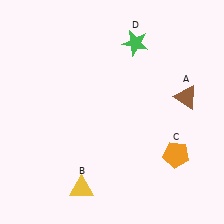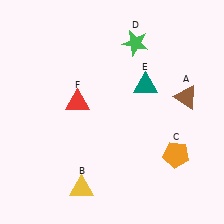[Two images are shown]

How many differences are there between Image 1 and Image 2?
There are 2 differences between the two images.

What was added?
A teal triangle (E), a red triangle (F) were added in Image 2.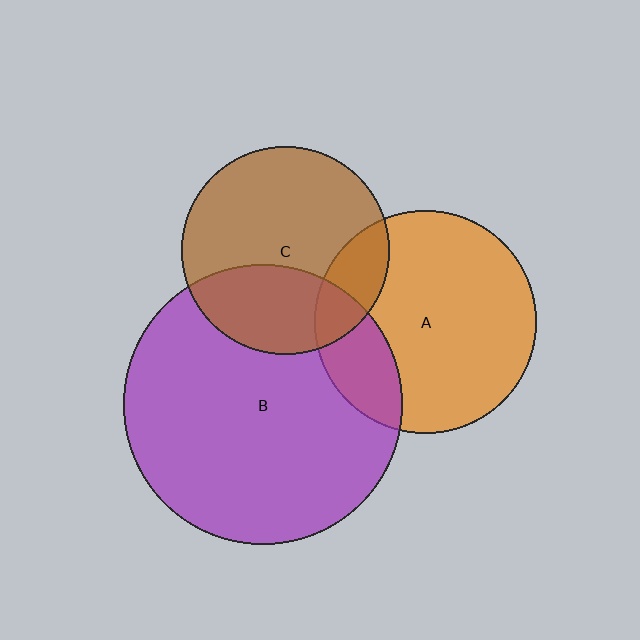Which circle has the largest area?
Circle B (purple).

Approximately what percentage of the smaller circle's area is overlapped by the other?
Approximately 15%.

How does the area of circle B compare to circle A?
Approximately 1.6 times.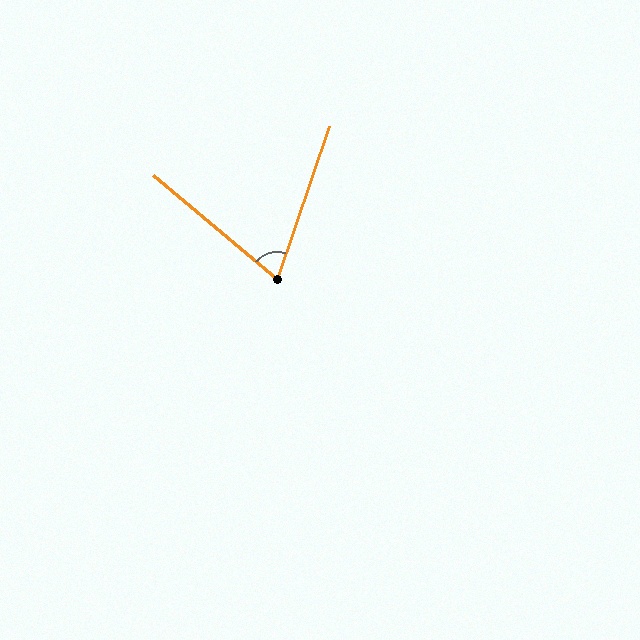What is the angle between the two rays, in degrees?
Approximately 69 degrees.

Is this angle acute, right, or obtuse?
It is acute.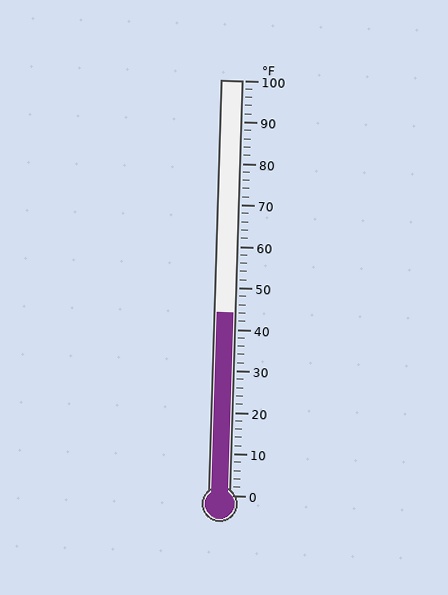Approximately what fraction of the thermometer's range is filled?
The thermometer is filled to approximately 45% of its range.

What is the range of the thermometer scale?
The thermometer scale ranges from 0°F to 100°F.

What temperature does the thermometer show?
The thermometer shows approximately 44°F.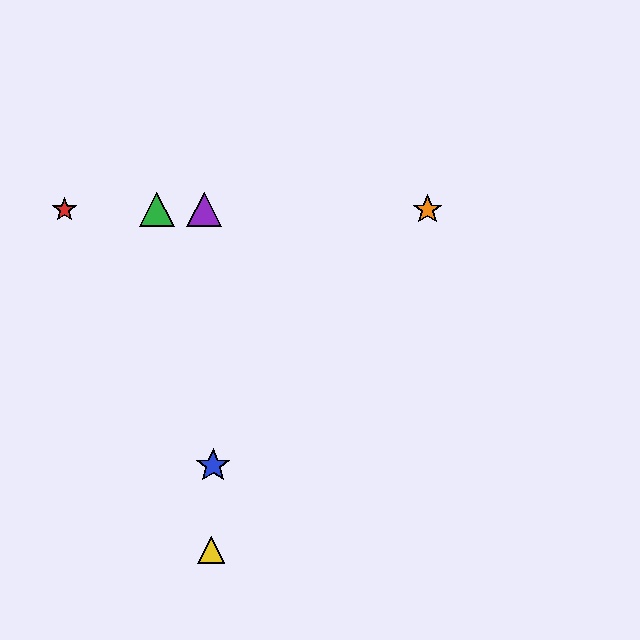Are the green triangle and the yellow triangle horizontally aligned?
No, the green triangle is at y≈210 and the yellow triangle is at y≈550.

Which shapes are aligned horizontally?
The red star, the green triangle, the purple triangle, the orange star are aligned horizontally.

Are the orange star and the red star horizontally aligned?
Yes, both are at y≈210.